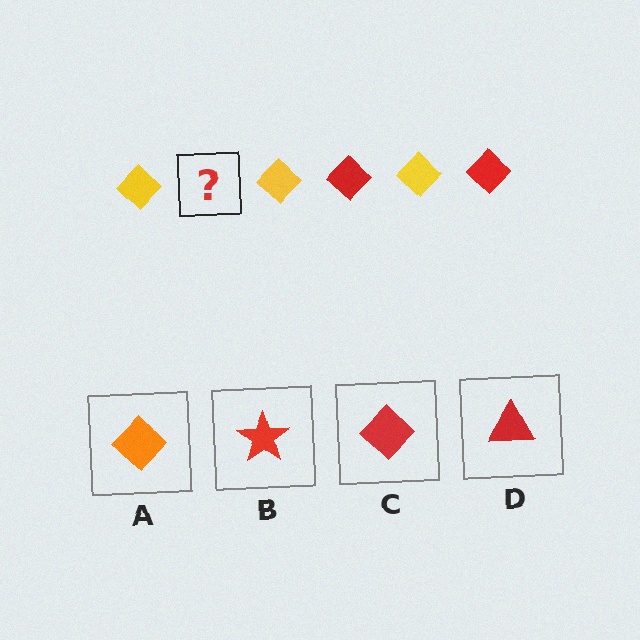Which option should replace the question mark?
Option C.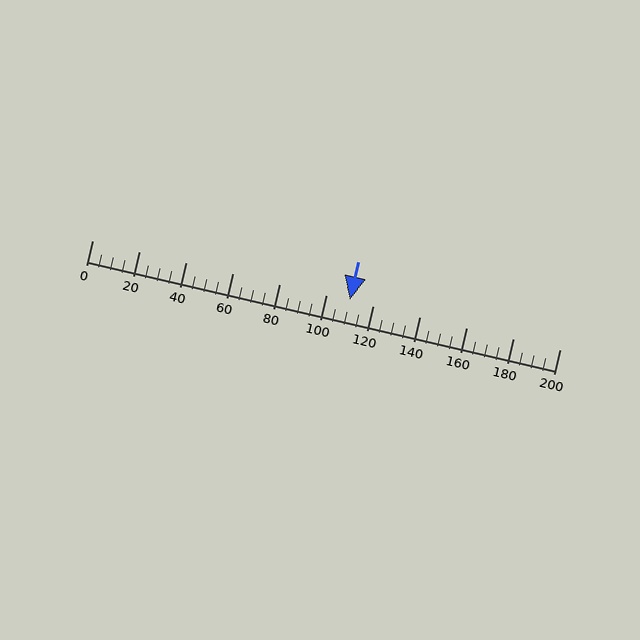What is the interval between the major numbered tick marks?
The major tick marks are spaced 20 units apart.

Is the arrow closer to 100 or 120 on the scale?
The arrow is closer to 120.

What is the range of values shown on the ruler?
The ruler shows values from 0 to 200.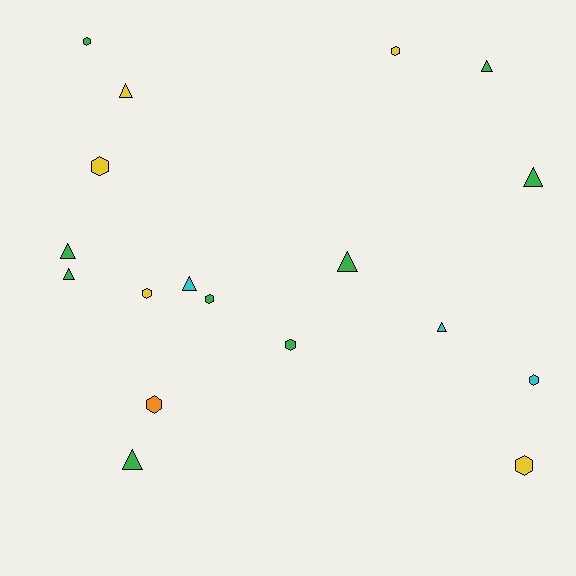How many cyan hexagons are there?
There is 1 cyan hexagon.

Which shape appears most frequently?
Triangle, with 9 objects.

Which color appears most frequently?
Green, with 9 objects.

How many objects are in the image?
There are 18 objects.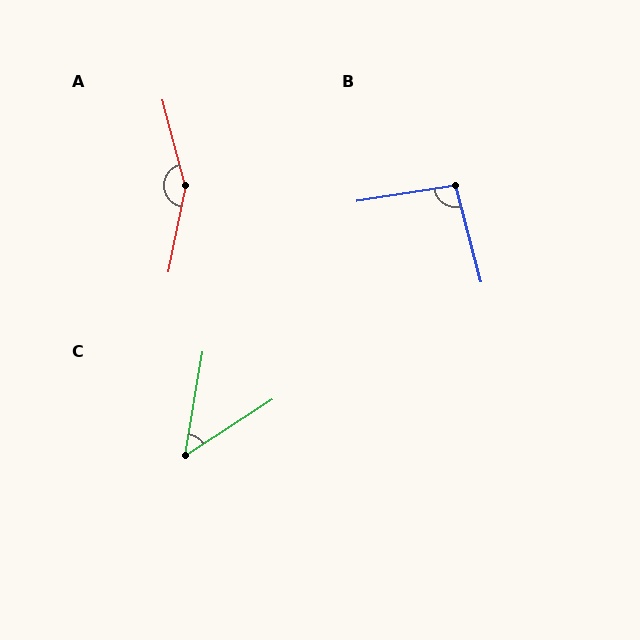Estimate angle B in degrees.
Approximately 96 degrees.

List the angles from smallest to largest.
C (47°), B (96°), A (154°).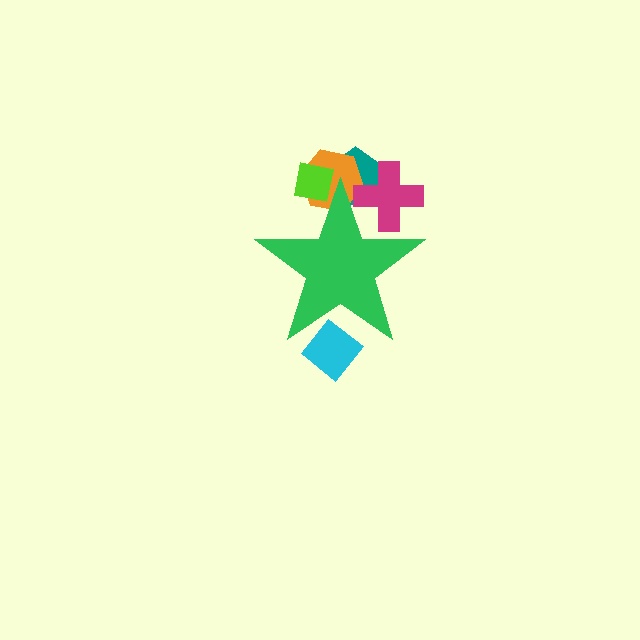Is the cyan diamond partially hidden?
Yes, the cyan diamond is partially hidden behind the green star.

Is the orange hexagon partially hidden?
Yes, the orange hexagon is partially hidden behind the green star.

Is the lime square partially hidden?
Yes, the lime square is partially hidden behind the green star.